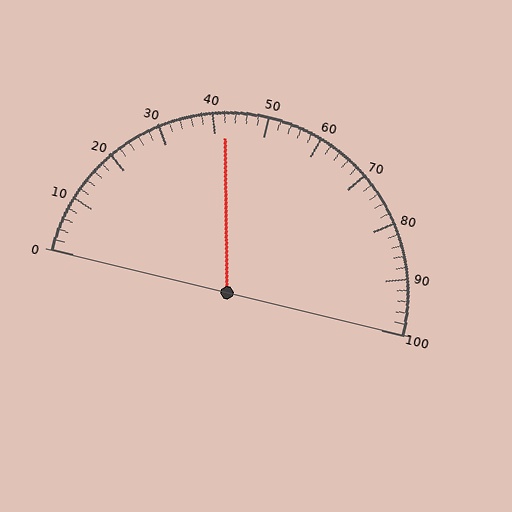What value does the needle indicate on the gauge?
The needle indicates approximately 42.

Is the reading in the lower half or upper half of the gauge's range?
The reading is in the lower half of the range (0 to 100).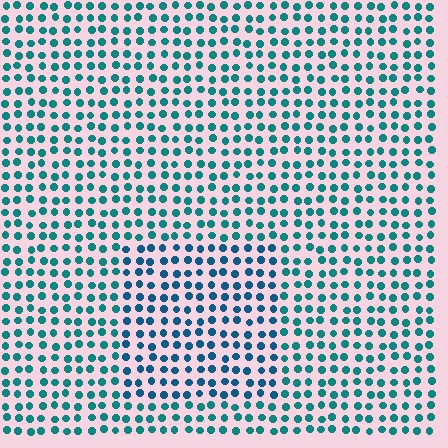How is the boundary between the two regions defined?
The boundary is defined purely by a slight shift in hue (about 25 degrees). Spacing, size, and orientation are identical on both sides.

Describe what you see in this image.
The image is filled with small teal elements in a uniform arrangement. A rectangle-shaped region is visible where the elements are tinted to a slightly different hue, forming a subtle color boundary.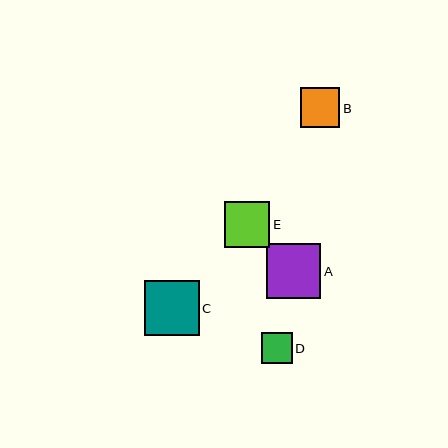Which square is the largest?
Square C is the largest with a size of approximately 55 pixels.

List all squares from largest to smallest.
From largest to smallest: C, A, E, B, D.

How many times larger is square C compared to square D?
Square C is approximately 1.8 times the size of square D.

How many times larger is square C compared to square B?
Square C is approximately 1.4 times the size of square B.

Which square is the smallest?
Square D is the smallest with a size of approximately 31 pixels.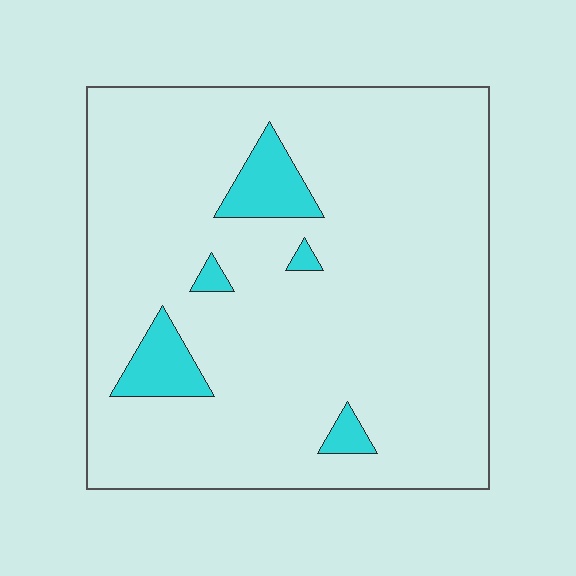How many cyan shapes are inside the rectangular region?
5.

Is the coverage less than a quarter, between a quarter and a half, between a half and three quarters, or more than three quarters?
Less than a quarter.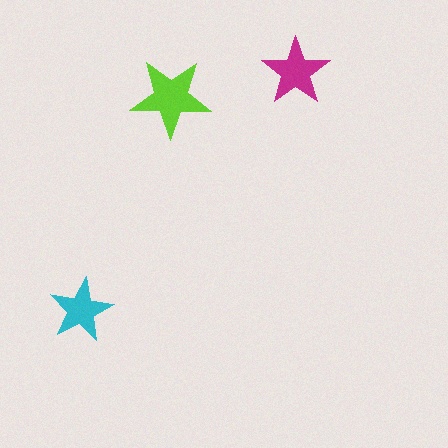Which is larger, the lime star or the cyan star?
The lime one.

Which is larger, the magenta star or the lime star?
The lime one.